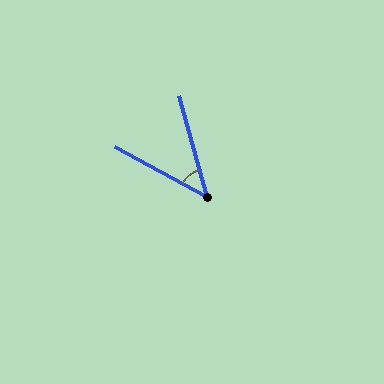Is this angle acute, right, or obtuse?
It is acute.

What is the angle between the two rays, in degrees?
Approximately 46 degrees.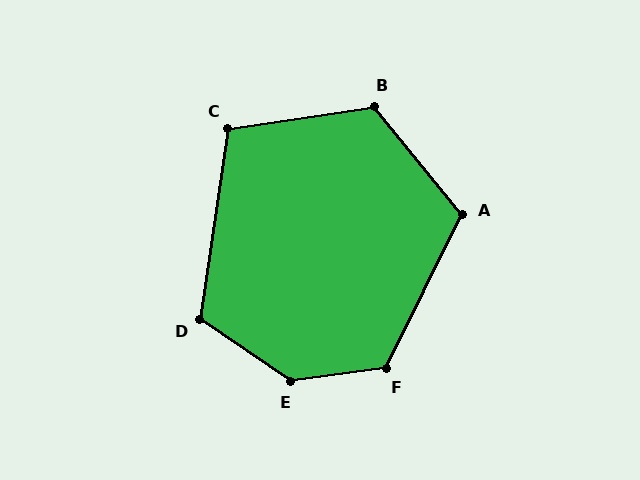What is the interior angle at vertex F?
Approximately 124 degrees (obtuse).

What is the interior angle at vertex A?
Approximately 115 degrees (obtuse).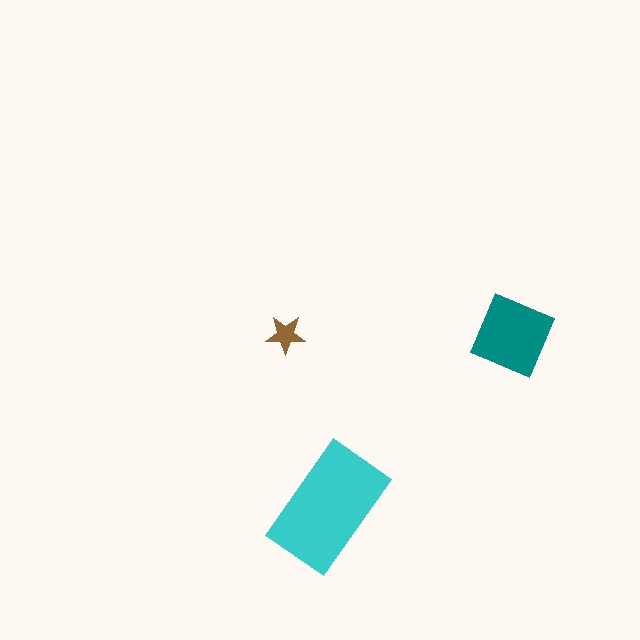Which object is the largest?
The cyan rectangle.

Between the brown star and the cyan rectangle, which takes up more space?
The cyan rectangle.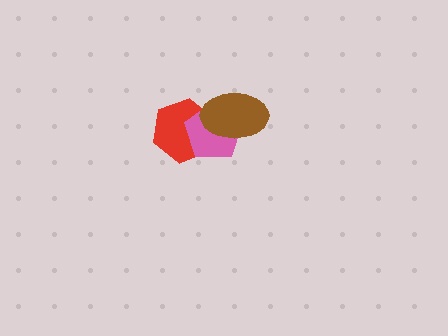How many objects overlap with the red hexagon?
2 objects overlap with the red hexagon.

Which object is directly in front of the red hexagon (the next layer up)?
The pink pentagon is directly in front of the red hexagon.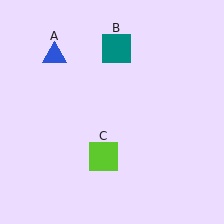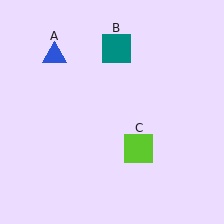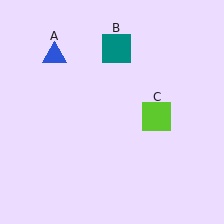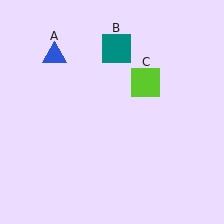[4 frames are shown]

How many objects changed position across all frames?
1 object changed position: lime square (object C).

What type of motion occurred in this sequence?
The lime square (object C) rotated counterclockwise around the center of the scene.